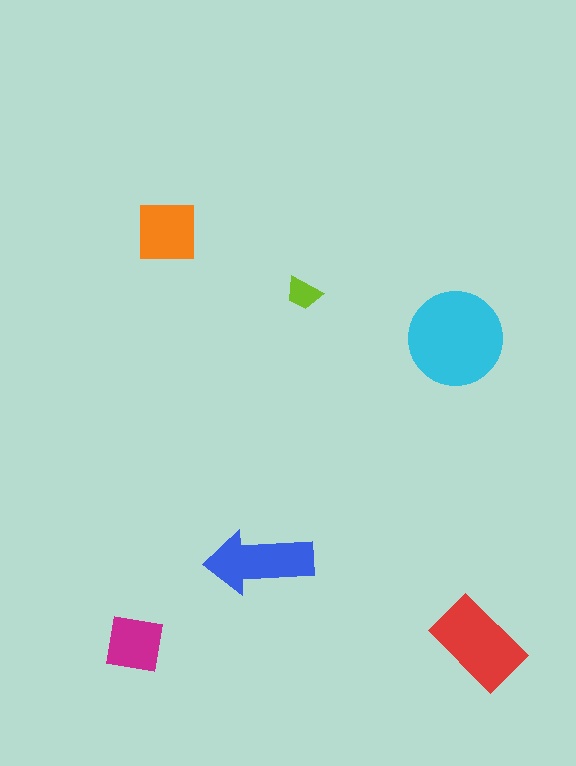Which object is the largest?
The cyan circle.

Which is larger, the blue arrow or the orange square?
The blue arrow.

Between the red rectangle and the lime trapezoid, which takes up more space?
The red rectangle.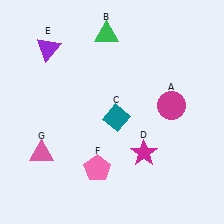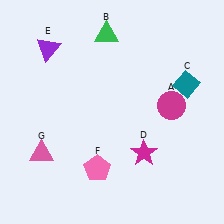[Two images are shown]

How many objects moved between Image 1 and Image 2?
1 object moved between the two images.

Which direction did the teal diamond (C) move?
The teal diamond (C) moved right.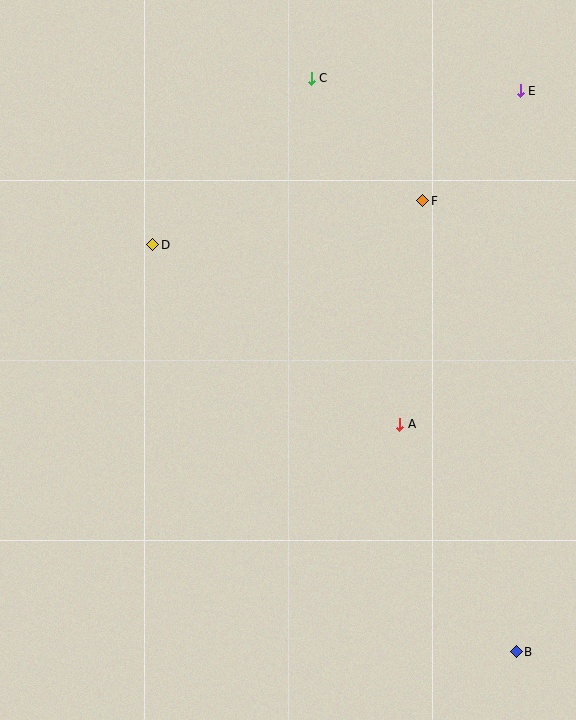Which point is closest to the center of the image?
Point A at (400, 424) is closest to the center.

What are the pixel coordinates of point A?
Point A is at (400, 424).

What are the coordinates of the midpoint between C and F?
The midpoint between C and F is at (367, 140).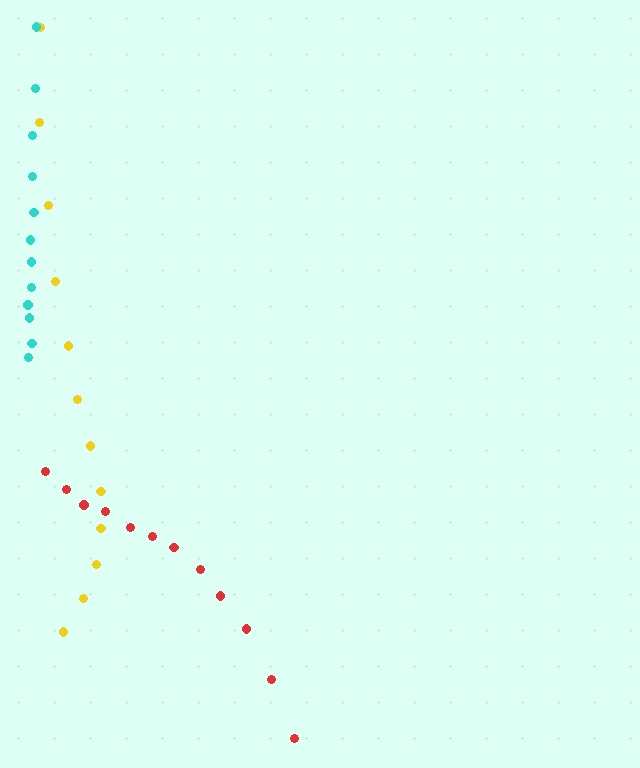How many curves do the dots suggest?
There are 3 distinct paths.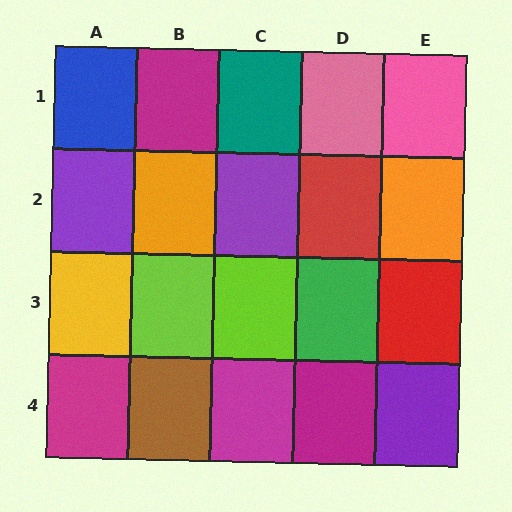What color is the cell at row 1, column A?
Blue.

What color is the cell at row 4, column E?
Purple.